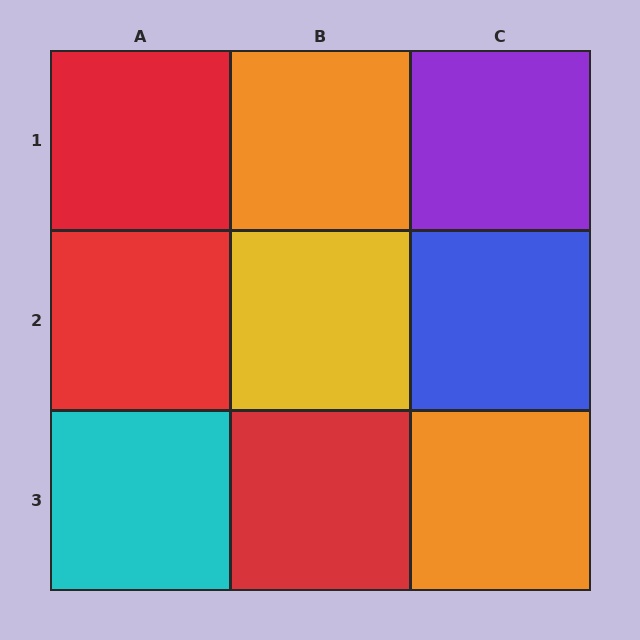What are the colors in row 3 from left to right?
Cyan, red, orange.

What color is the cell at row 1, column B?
Orange.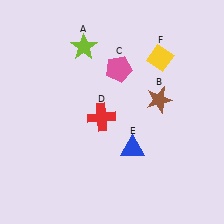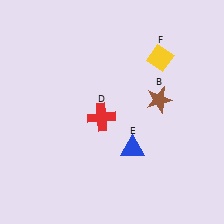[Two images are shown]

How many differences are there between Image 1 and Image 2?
There are 2 differences between the two images.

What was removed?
The lime star (A), the pink pentagon (C) were removed in Image 2.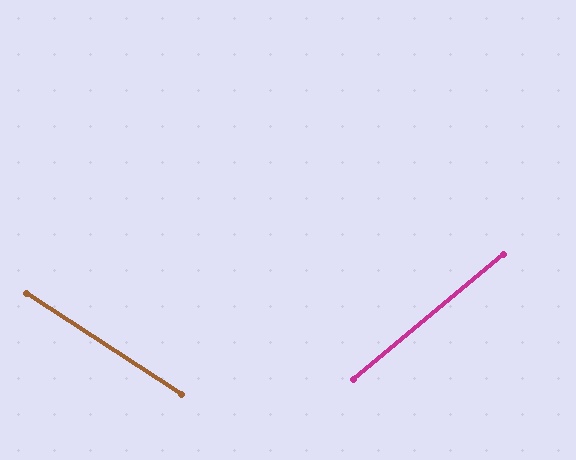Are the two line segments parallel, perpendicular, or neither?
Neither parallel nor perpendicular — they differ by about 73°.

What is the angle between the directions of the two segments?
Approximately 73 degrees.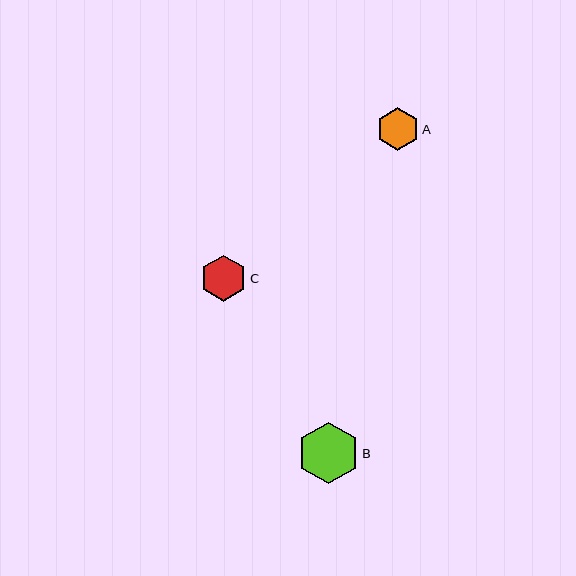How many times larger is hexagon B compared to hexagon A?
Hexagon B is approximately 1.4 times the size of hexagon A.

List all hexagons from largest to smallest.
From largest to smallest: B, C, A.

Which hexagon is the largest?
Hexagon B is the largest with a size of approximately 62 pixels.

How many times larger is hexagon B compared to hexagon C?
Hexagon B is approximately 1.3 times the size of hexagon C.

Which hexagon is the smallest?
Hexagon A is the smallest with a size of approximately 43 pixels.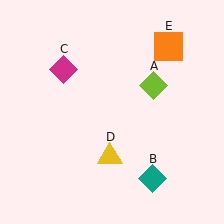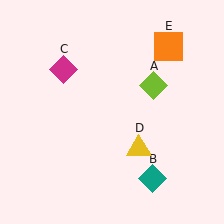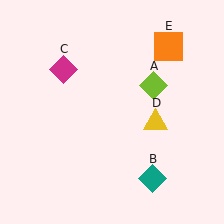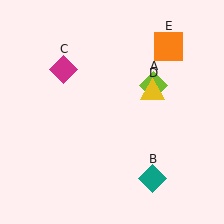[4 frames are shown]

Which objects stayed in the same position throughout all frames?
Lime diamond (object A) and teal diamond (object B) and magenta diamond (object C) and orange square (object E) remained stationary.